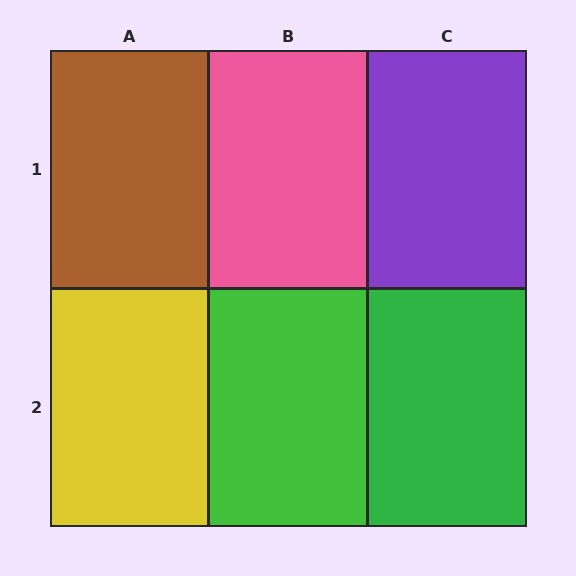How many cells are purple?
1 cell is purple.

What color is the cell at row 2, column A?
Yellow.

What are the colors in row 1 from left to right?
Brown, pink, purple.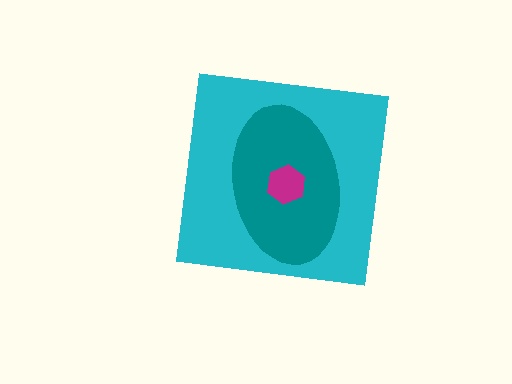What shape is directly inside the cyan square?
The teal ellipse.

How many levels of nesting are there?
3.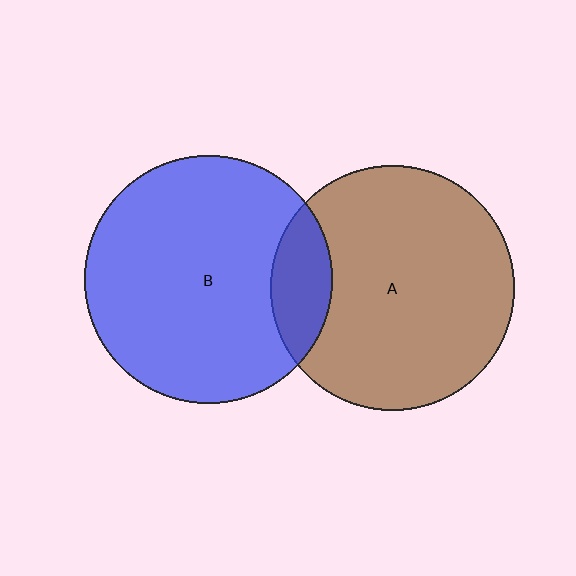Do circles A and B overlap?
Yes.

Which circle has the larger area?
Circle B (blue).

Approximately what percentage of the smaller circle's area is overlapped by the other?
Approximately 15%.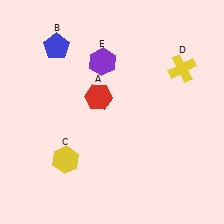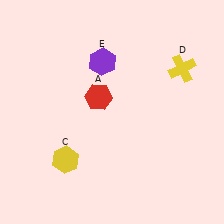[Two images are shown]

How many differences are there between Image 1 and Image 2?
There is 1 difference between the two images.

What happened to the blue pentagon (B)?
The blue pentagon (B) was removed in Image 2. It was in the top-left area of Image 1.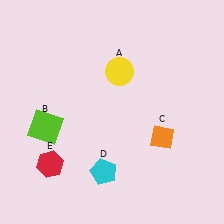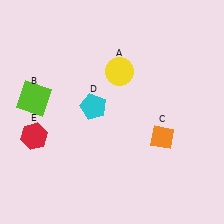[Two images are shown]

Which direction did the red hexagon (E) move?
The red hexagon (E) moved up.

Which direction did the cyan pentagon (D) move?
The cyan pentagon (D) moved up.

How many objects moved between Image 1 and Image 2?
3 objects moved between the two images.